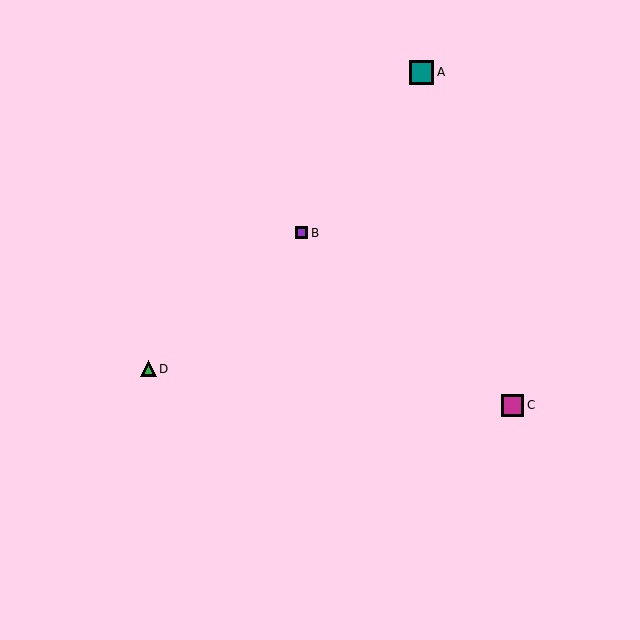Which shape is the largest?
The teal square (labeled A) is the largest.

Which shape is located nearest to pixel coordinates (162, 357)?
The green triangle (labeled D) at (148, 369) is nearest to that location.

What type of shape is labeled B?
Shape B is a purple square.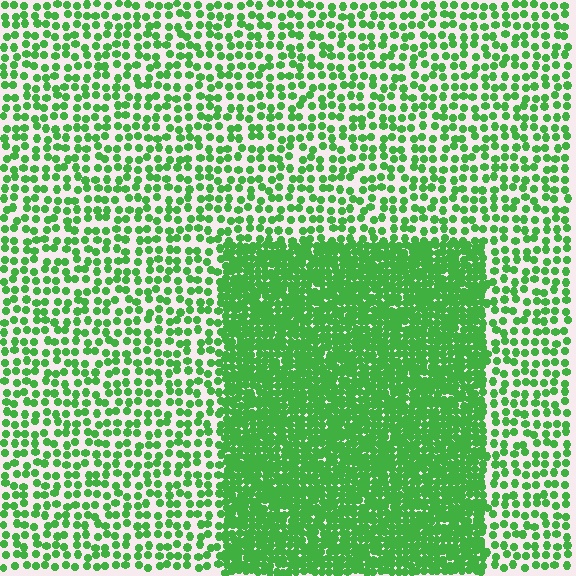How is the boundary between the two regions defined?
The boundary is defined by a change in element density (approximately 2.6x ratio). All elements are the same color, size, and shape.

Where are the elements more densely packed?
The elements are more densely packed inside the rectangle boundary.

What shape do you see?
I see a rectangle.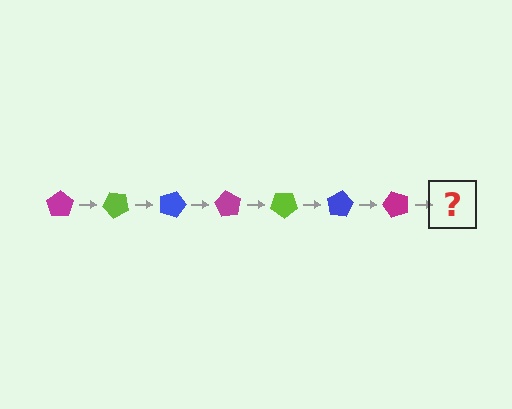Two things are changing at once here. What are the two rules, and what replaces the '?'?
The two rules are that it rotates 45 degrees each step and the color cycles through magenta, lime, and blue. The '?' should be a lime pentagon, rotated 315 degrees from the start.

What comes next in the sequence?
The next element should be a lime pentagon, rotated 315 degrees from the start.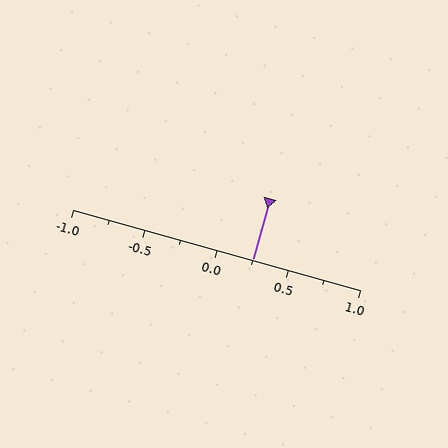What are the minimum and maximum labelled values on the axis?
The axis runs from -1.0 to 1.0.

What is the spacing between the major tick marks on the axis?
The major ticks are spaced 0.5 apart.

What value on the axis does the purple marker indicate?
The marker indicates approximately 0.25.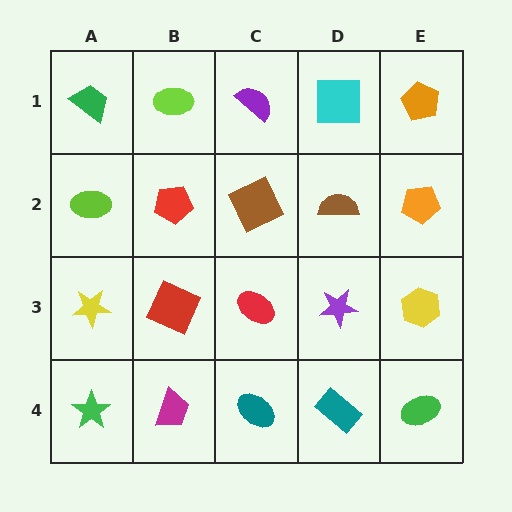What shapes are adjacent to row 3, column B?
A red pentagon (row 2, column B), a magenta trapezoid (row 4, column B), a yellow star (row 3, column A), a red ellipse (row 3, column C).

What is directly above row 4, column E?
A yellow hexagon.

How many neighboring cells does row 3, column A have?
3.